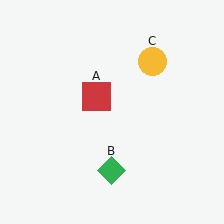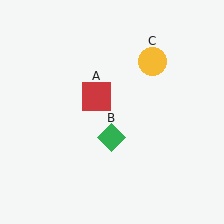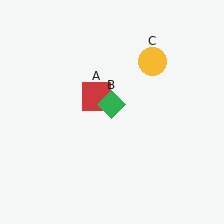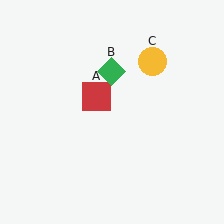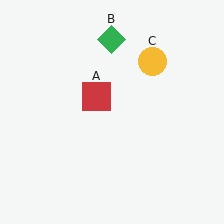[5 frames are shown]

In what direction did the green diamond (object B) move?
The green diamond (object B) moved up.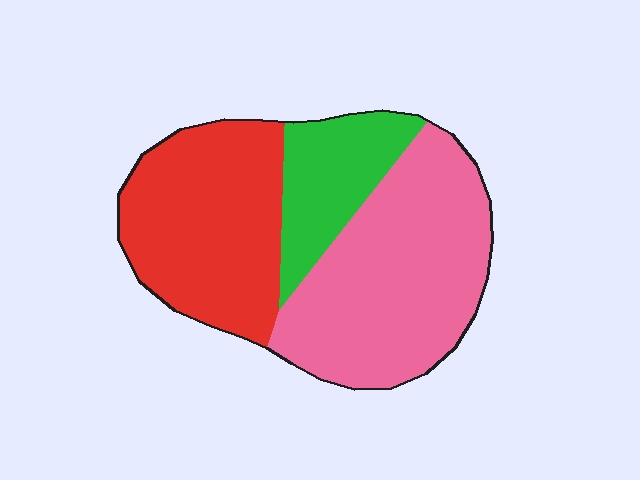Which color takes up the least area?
Green, at roughly 20%.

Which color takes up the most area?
Pink, at roughly 45%.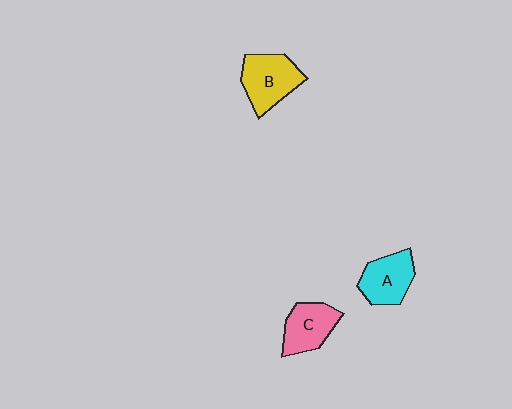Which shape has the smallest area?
Shape C (pink).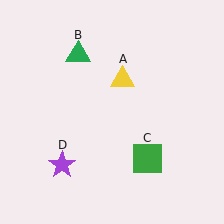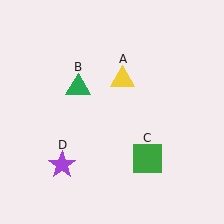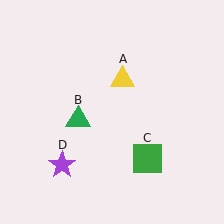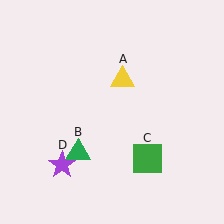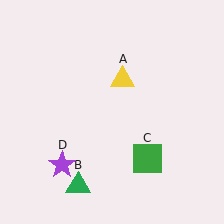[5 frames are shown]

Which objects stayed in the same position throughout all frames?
Yellow triangle (object A) and green square (object C) and purple star (object D) remained stationary.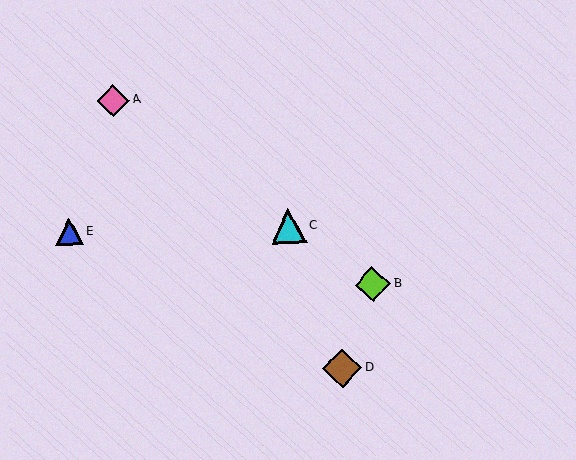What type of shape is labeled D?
Shape D is a brown diamond.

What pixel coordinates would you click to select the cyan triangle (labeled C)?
Click at (289, 226) to select the cyan triangle C.